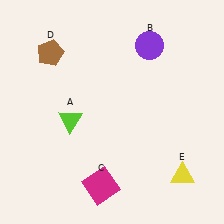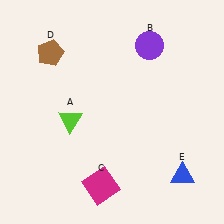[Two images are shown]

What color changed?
The triangle (E) changed from yellow in Image 1 to blue in Image 2.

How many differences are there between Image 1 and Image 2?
There is 1 difference between the two images.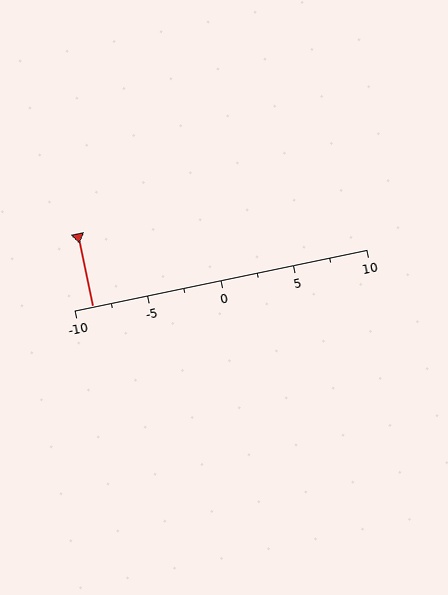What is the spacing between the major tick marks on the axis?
The major ticks are spaced 5 apart.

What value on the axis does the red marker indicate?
The marker indicates approximately -8.8.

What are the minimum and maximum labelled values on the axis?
The axis runs from -10 to 10.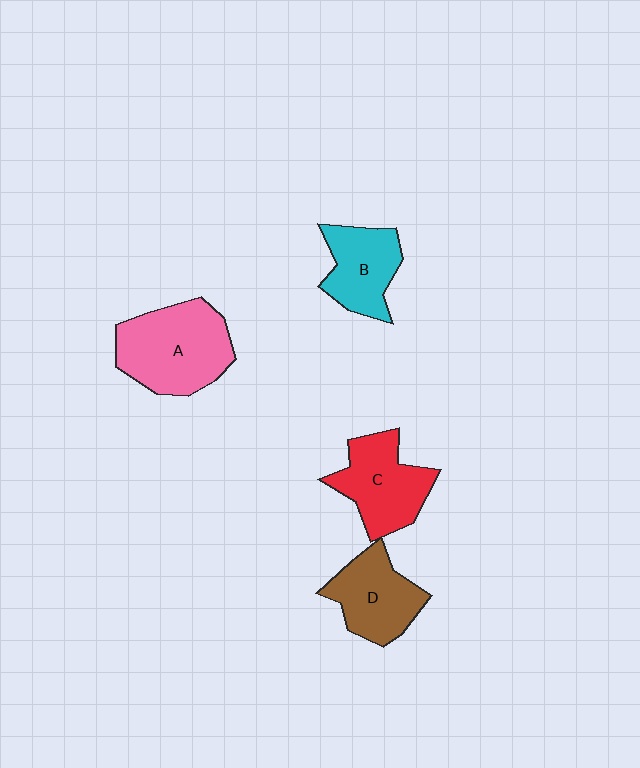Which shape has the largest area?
Shape A (pink).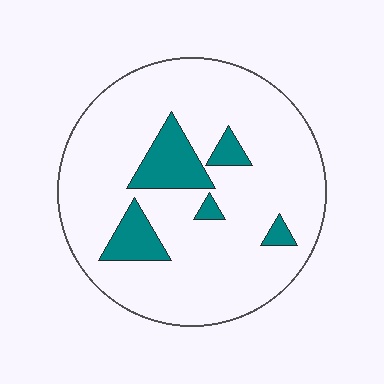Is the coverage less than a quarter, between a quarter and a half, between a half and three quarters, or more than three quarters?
Less than a quarter.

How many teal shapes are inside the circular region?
5.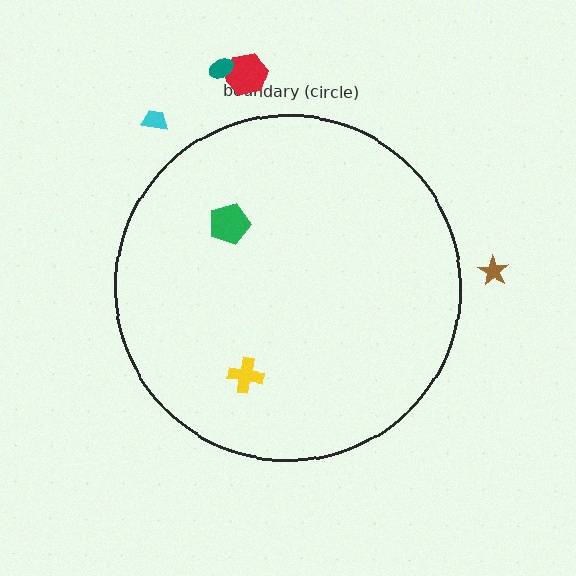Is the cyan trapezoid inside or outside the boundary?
Outside.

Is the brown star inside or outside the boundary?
Outside.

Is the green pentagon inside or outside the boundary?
Inside.